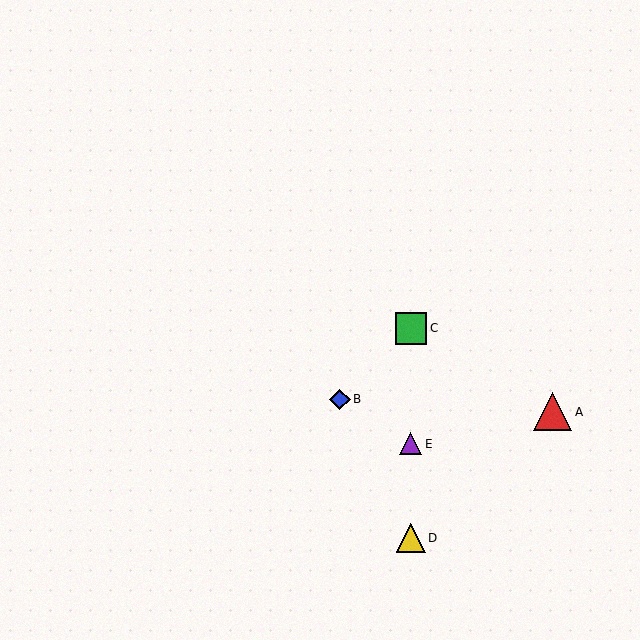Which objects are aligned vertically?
Objects C, D, E are aligned vertically.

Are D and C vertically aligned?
Yes, both are at x≈411.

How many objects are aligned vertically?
3 objects (C, D, E) are aligned vertically.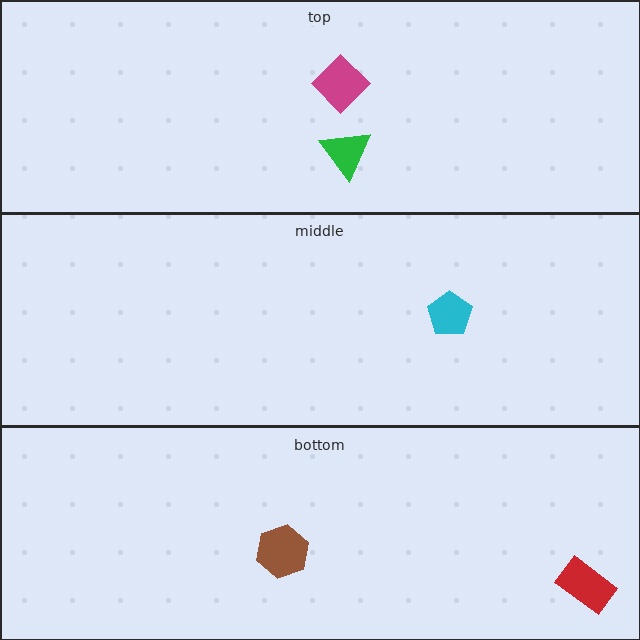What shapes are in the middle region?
The cyan pentagon.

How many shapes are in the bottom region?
2.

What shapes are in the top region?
The magenta diamond, the green triangle.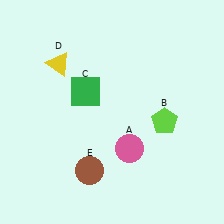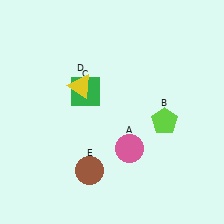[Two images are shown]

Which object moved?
The yellow triangle (D) moved down.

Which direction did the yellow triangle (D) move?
The yellow triangle (D) moved down.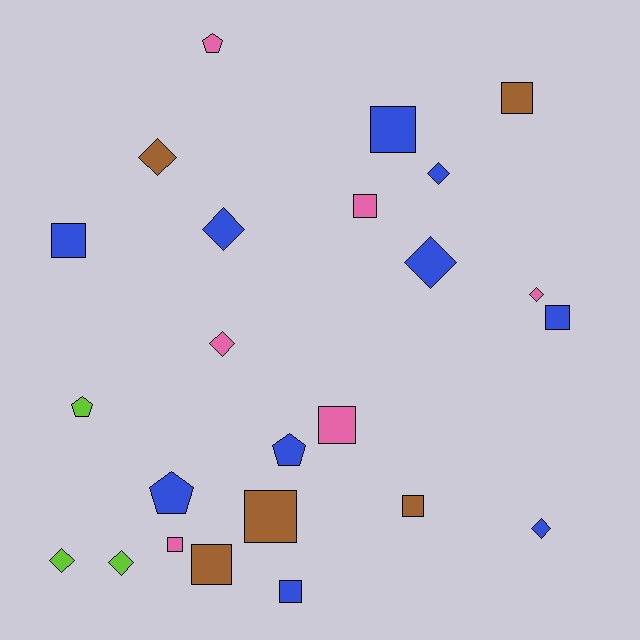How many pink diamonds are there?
There are 2 pink diamonds.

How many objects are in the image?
There are 24 objects.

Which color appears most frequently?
Blue, with 10 objects.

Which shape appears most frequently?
Square, with 11 objects.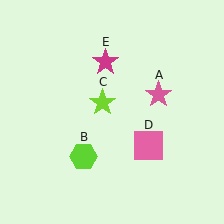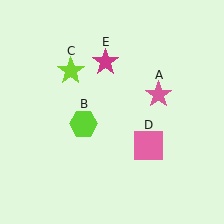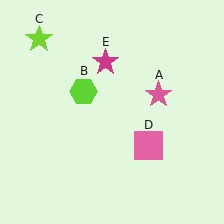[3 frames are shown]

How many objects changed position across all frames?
2 objects changed position: lime hexagon (object B), lime star (object C).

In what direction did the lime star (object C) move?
The lime star (object C) moved up and to the left.